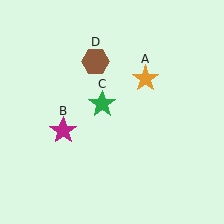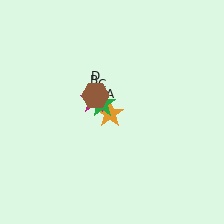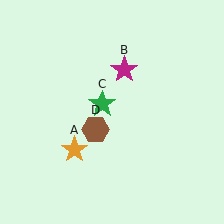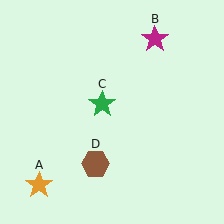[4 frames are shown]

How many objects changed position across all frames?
3 objects changed position: orange star (object A), magenta star (object B), brown hexagon (object D).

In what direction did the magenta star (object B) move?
The magenta star (object B) moved up and to the right.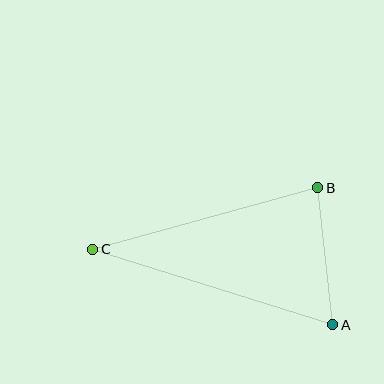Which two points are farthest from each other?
Points A and C are farthest from each other.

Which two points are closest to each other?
Points A and B are closest to each other.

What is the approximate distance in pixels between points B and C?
The distance between B and C is approximately 233 pixels.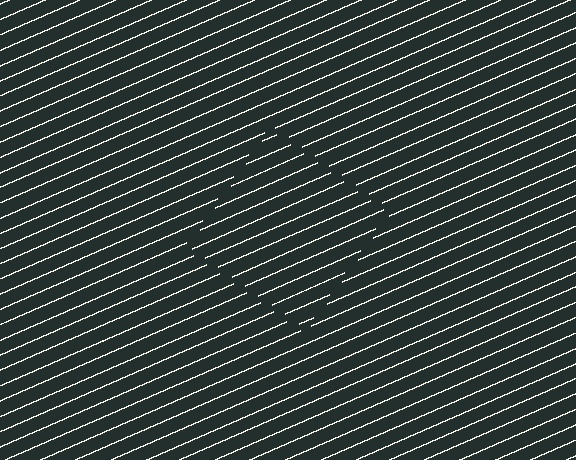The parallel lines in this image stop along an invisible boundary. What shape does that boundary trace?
An illusory square. The interior of the shape contains the same grating, shifted by half a period — the contour is defined by the phase discontinuity where line-ends from the inner and outer gratings abut.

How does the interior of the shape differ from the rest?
The interior of the shape contains the same grating, shifted by half a period — the contour is defined by the phase discontinuity where line-ends from the inner and outer gratings abut.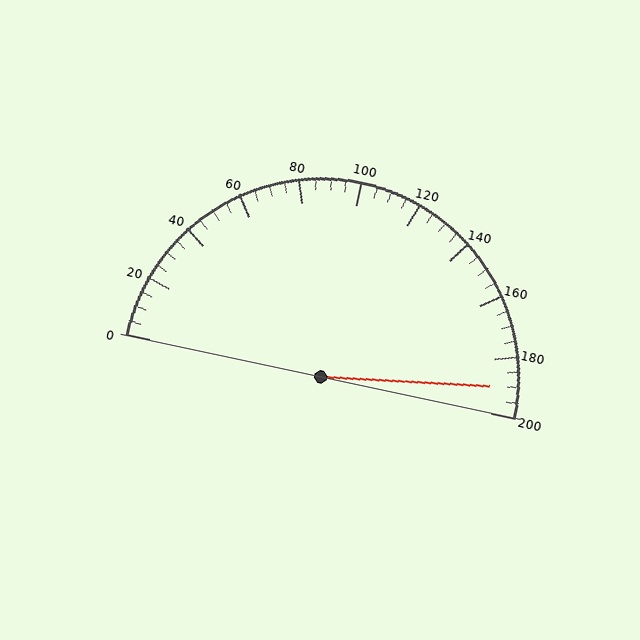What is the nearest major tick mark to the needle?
The nearest major tick mark is 200.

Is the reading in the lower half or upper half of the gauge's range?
The reading is in the upper half of the range (0 to 200).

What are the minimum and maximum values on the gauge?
The gauge ranges from 0 to 200.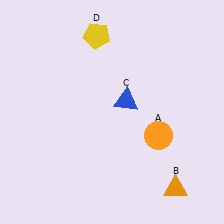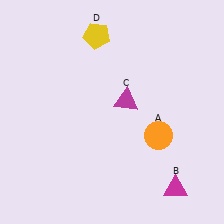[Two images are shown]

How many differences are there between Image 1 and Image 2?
There are 2 differences between the two images.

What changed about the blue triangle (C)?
In Image 1, C is blue. In Image 2, it changed to magenta.